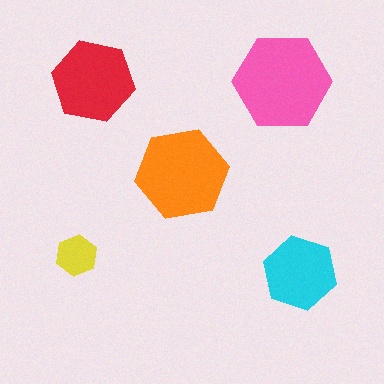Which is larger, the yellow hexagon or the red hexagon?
The red one.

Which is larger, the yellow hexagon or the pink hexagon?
The pink one.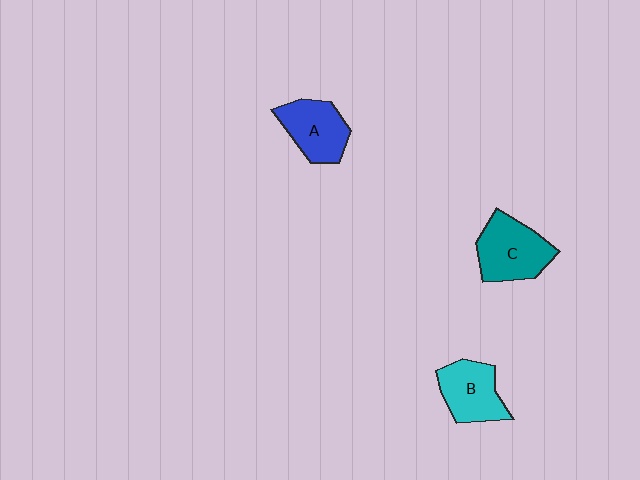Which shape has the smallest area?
Shape B (cyan).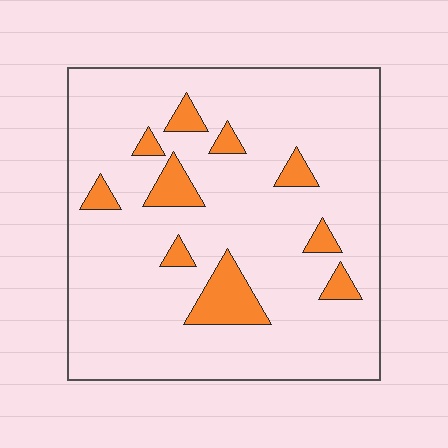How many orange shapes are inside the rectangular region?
10.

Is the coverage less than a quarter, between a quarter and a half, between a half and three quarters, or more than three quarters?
Less than a quarter.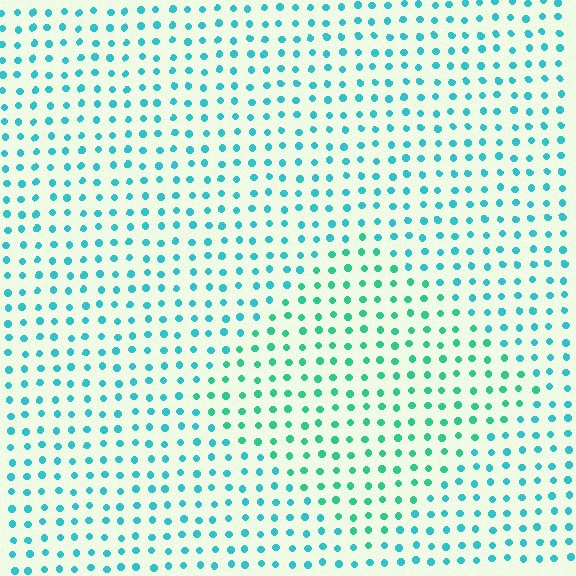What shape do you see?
I see a diamond.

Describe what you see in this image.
The image is filled with small cyan elements in a uniform arrangement. A diamond-shaped region is visible where the elements are tinted to a slightly different hue, forming a subtle color boundary.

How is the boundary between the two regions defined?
The boundary is defined purely by a slight shift in hue (about 26 degrees). Spacing, size, and orientation are identical on both sides.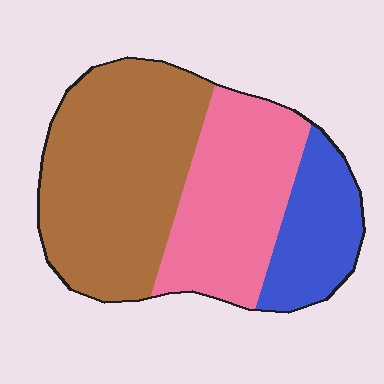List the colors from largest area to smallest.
From largest to smallest: brown, pink, blue.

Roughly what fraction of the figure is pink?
Pink takes up about one third (1/3) of the figure.